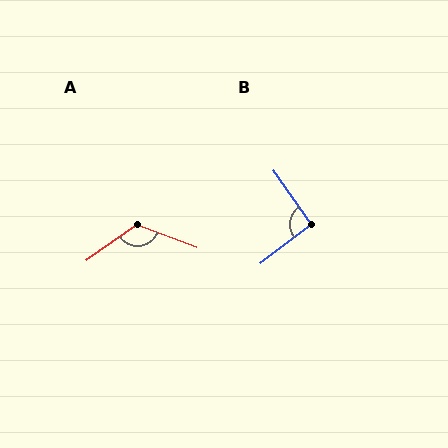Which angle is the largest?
A, at approximately 124 degrees.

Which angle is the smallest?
B, at approximately 92 degrees.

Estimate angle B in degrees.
Approximately 92 degrees.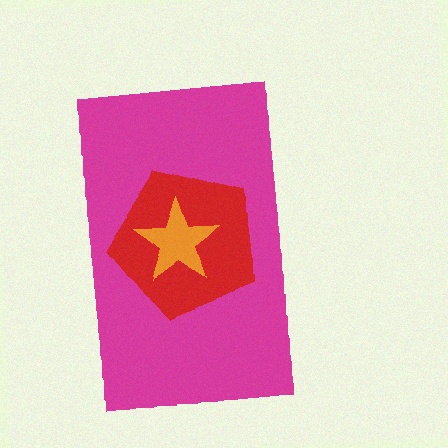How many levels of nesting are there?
3.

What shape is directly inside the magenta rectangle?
The red pentagon.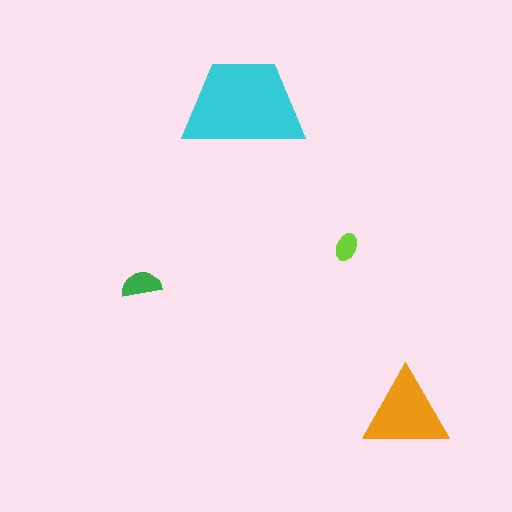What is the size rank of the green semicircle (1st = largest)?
3rd.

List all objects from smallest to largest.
The lime ellipse, the green semicircle, the orange triangle, the cyan trapezoid.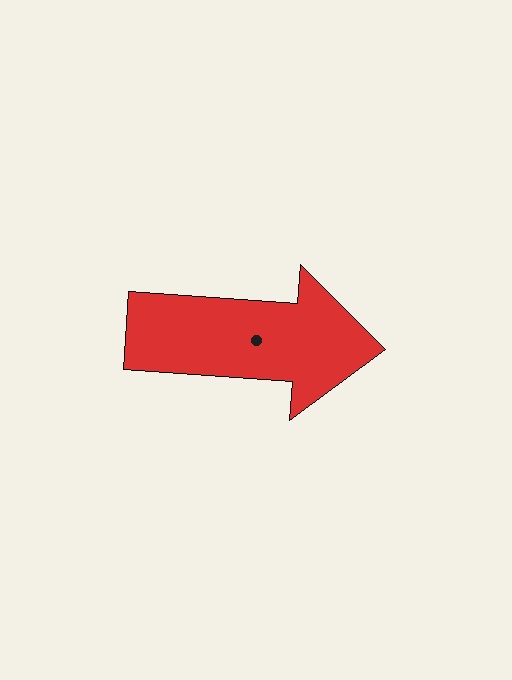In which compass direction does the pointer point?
East.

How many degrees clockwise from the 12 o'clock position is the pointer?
Approximately 94 degrees.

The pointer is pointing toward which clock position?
Roughly 3 o'clock.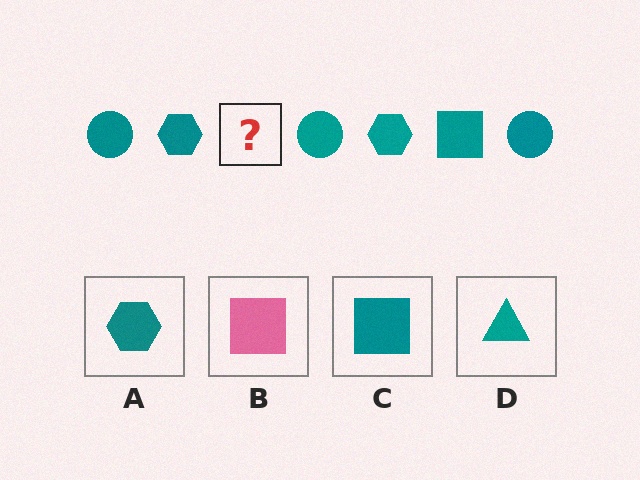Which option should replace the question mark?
Option C.